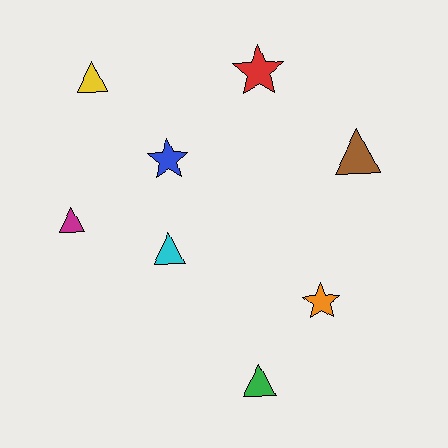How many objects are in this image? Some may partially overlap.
There are 8 objects.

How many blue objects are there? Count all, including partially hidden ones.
There is 1 blue object.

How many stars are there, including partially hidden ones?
There are 3 stars.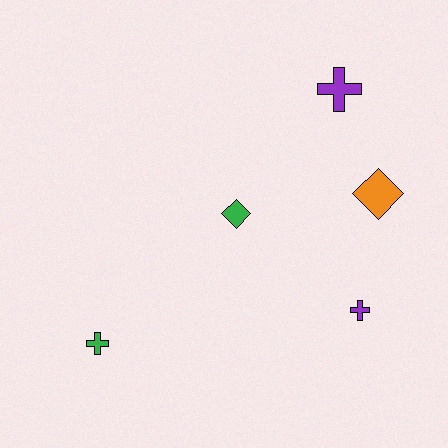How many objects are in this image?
There are 5 objects.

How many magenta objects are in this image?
There are no magenta objects.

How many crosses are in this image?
There are 3 crosses.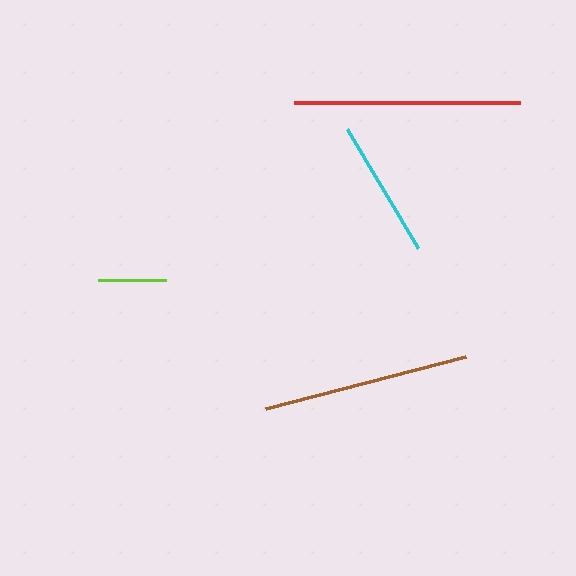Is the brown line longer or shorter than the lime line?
The brown line is longer than the lime line.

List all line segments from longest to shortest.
From longest to shortest: red, brown, cyan, lime.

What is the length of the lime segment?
The lime segment is approximately 68 pixels long.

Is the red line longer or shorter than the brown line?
The red line is longer than the brown line.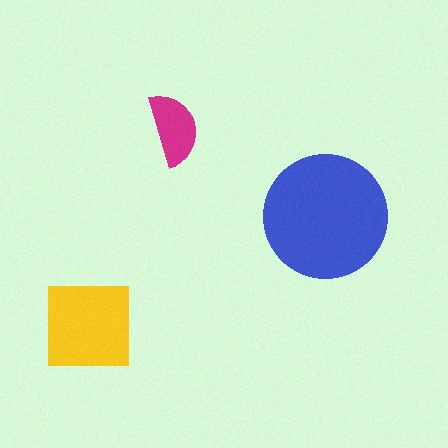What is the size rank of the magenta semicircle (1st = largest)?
3rd.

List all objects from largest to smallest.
The blue circle, the yellow square, the magenta semicircle.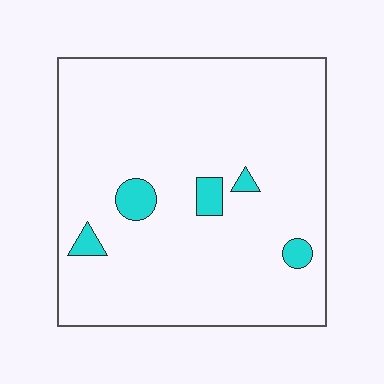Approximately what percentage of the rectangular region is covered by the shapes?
Approximately 5%.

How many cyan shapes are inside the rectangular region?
5.